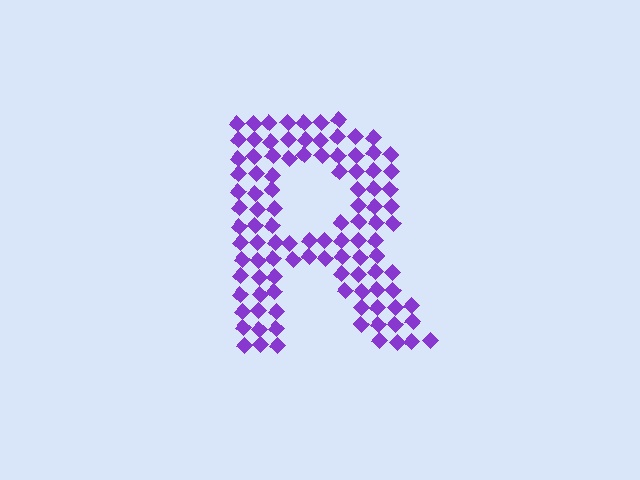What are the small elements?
The small elements are diamonds.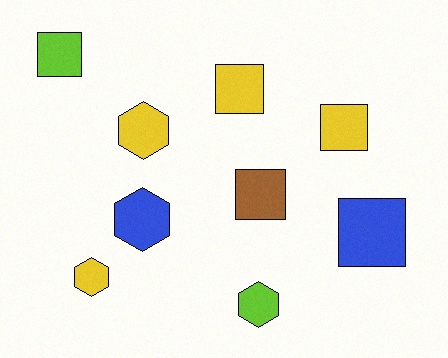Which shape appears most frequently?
Square, with 5 objects.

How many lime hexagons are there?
There is 1 lime hexagon.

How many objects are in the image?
There are 9 objects.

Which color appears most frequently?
Yellow, with 4 objects.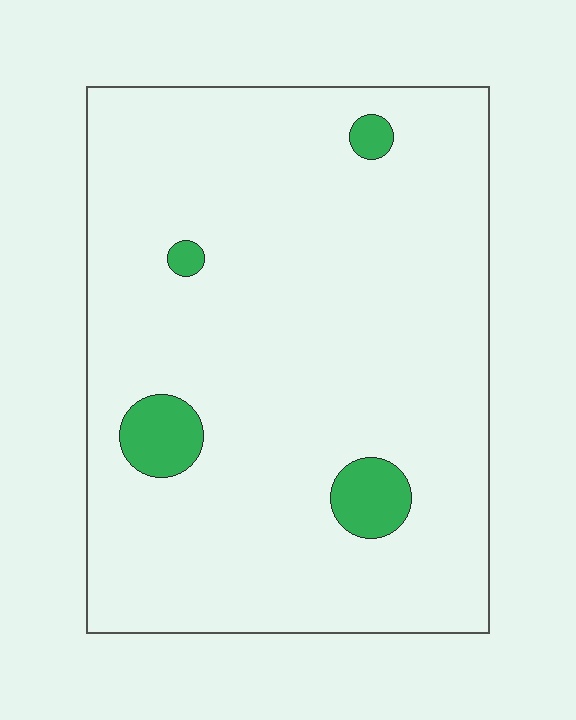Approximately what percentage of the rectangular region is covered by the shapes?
Approximately 5%.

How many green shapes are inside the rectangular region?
4.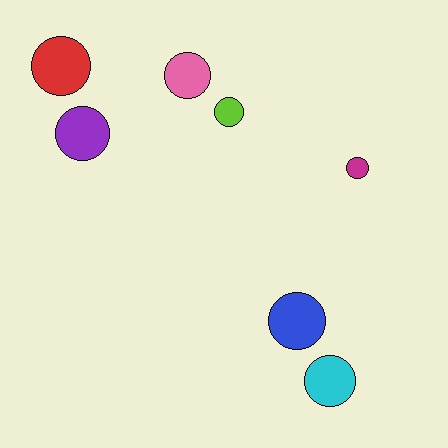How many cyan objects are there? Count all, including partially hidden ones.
There is 1 cyan object.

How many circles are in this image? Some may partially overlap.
There are 7 circles.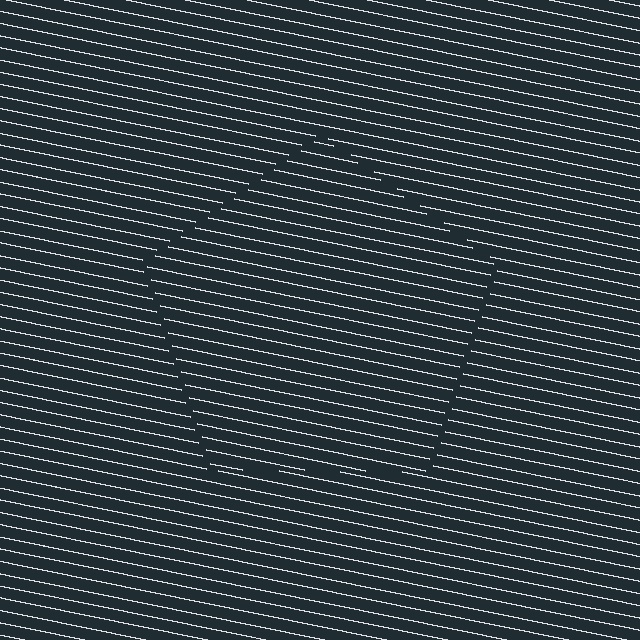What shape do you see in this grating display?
An illusory pentagon. The interior of the shape contains the same grating, shifted by half a period — the contour is defined by the phase discontinuity where line-ends from the inner and outer gratings abut.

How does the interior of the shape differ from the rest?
The interior of the shape contains the same grating, shifted by half a period — the contour is defined by the phase discontinuity where line-ends from the inner and outer gratings abut.